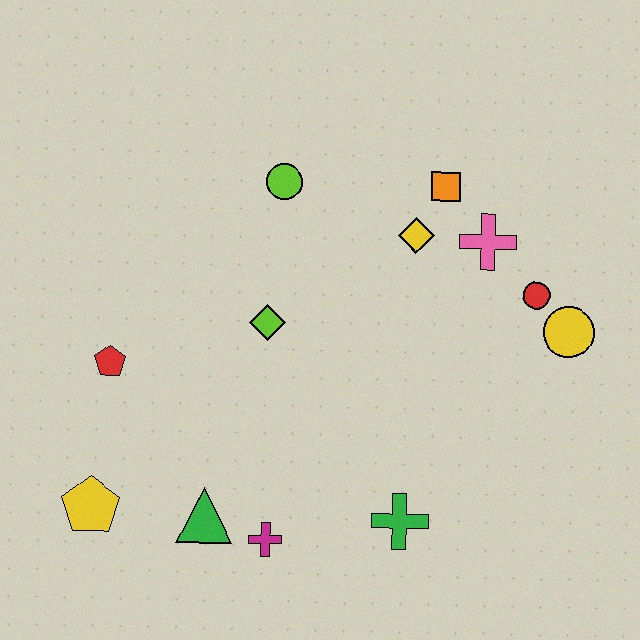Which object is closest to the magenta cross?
The green triangle is closest to the magenta cross.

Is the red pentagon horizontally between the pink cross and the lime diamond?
No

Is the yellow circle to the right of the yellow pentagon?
Yes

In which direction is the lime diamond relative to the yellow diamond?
The lime diamond is to the left of the yellow diamond.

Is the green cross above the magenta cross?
Yes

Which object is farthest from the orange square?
The yellow pentagon is farthest from the orange square.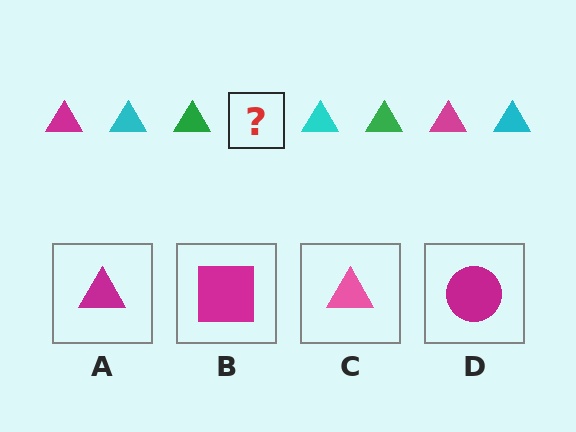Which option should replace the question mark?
Option A.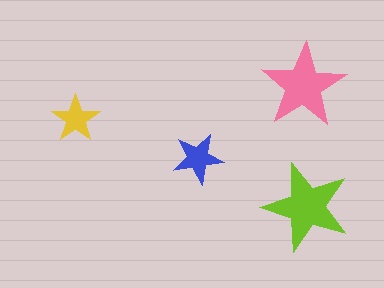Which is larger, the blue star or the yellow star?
The blue one.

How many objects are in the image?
There are 4 objects in the image.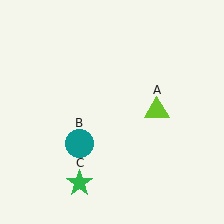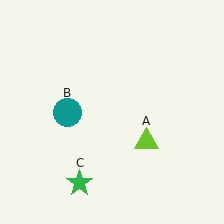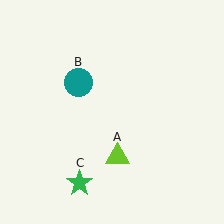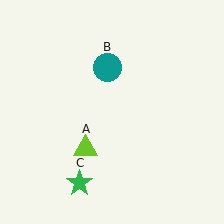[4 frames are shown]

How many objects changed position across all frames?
2 objects changed position: lime triangle (object A), teal circle (object B).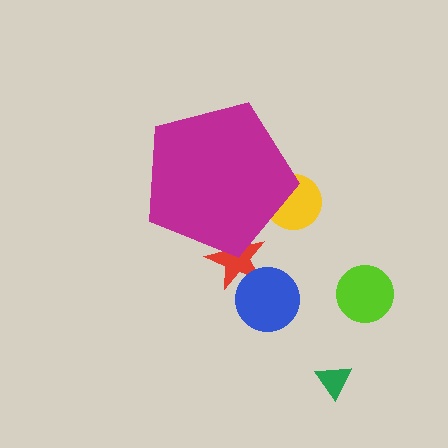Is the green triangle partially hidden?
No, the green triangle is fully visible.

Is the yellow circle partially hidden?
Yes, the yellow circle is partially hidden behind the magenta pentagon.